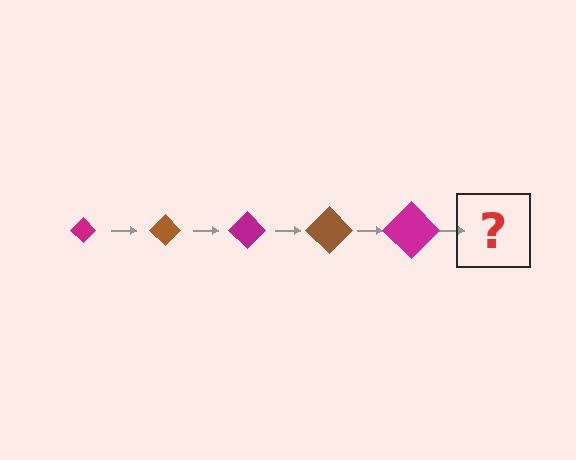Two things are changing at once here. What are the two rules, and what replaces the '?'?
The two rules are that the diamond grows larger each step and the color cycles through magenta and brown. The '?' should be a brown diamond, larger than the previous one.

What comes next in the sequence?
The next element should be a brown diamond, larger than the previous one.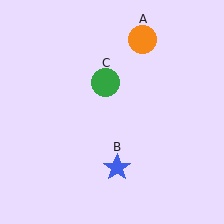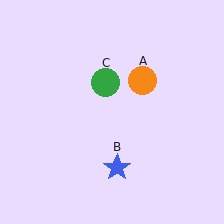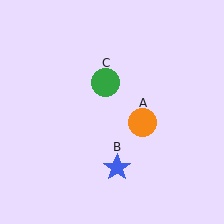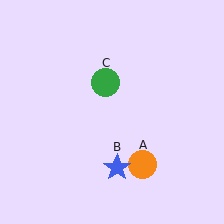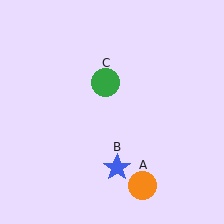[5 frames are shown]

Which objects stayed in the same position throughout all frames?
Blue star (object B) and green circle (object C) remained stationary.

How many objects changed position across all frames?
1 object changed position: orange circle (object A).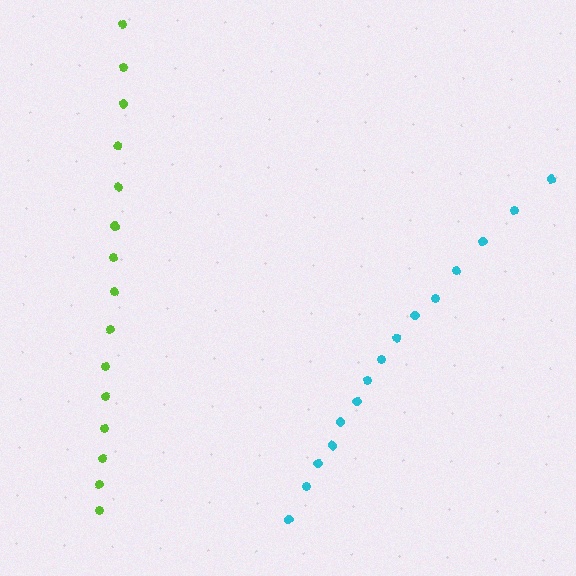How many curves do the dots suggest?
There are 2 distinct paths.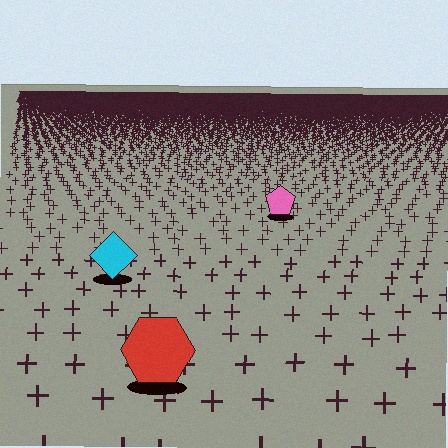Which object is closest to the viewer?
The red hexagon is closest. The texture marks near it are larger and more spread out.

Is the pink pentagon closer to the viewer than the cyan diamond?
No. The cyan diamond is closer — you can tell from the texture gradient: the ground texture is coarser near it.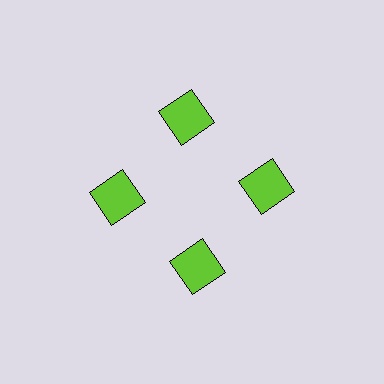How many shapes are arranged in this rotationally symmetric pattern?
There are 4 shapes, arranged in 4 groups of 1.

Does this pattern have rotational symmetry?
Yes, this pattern has 4-fold rotational symmetry. It looks the same after rotating 90 degrees around the center.